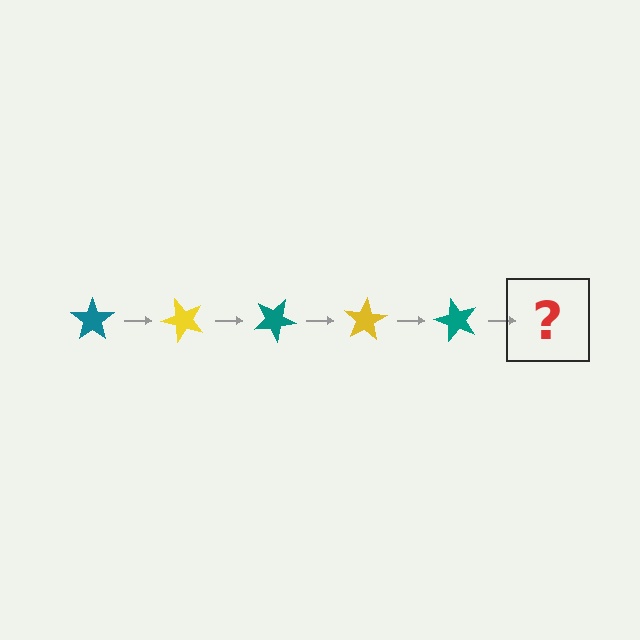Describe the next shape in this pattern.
It should be a yellow star, rotated 250 degrees from the start.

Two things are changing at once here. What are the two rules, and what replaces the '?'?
The two rules are that it rotates 50 degrees each step and the color cycles through teal and yellow. The '?' should be a yellow star, rotated 250 degrees from the start.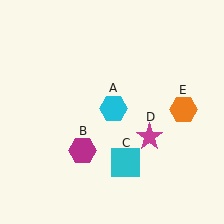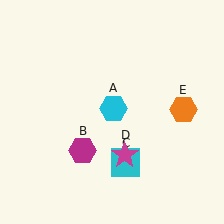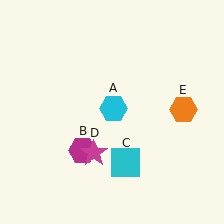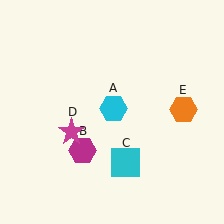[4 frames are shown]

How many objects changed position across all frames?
1 object changed position: magenta star (object D).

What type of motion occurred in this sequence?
The magenta star (object D) rotated clockwise around the center of the scene.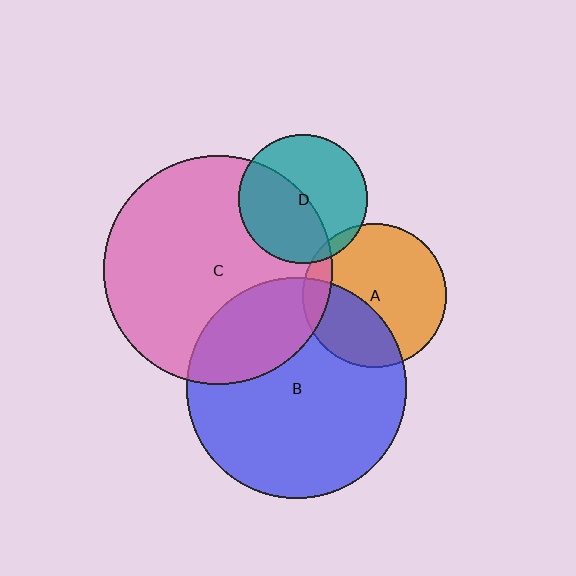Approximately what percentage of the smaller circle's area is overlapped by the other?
Approximately 25%.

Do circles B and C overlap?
Yes.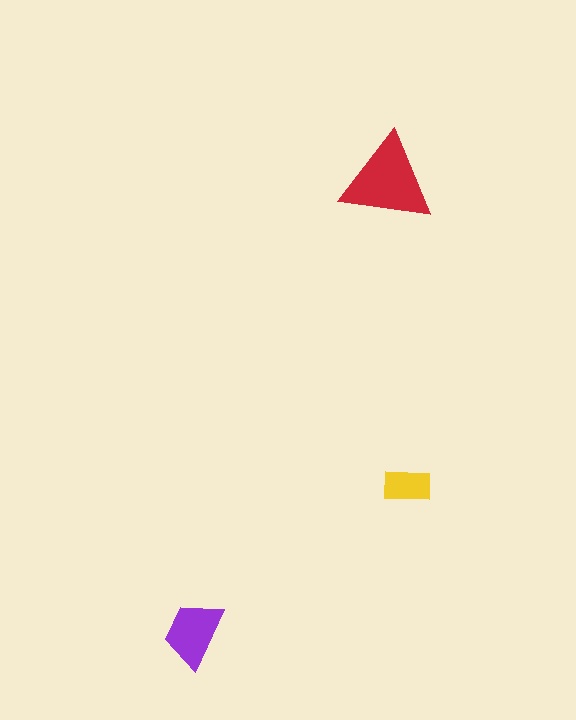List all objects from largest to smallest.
The red triangle, the purple trapezoid, the yellow rectangle.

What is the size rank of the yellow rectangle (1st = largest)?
3rd.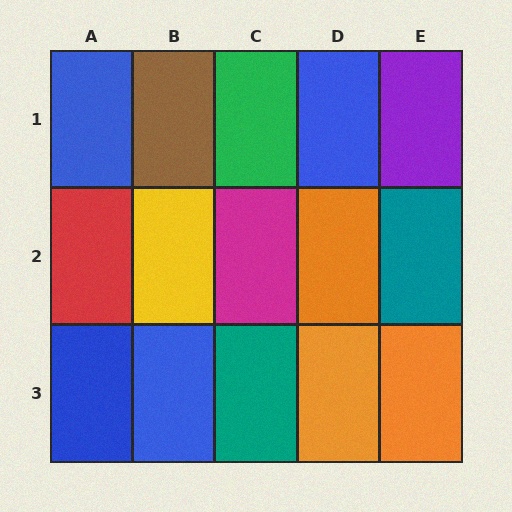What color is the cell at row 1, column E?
Purple.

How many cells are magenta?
1 cell is magenta.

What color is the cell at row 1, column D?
Blue.